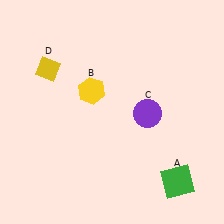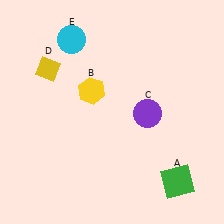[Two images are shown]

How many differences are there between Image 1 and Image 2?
There is 1 difference between the two images.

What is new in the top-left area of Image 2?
A cyan circle (E) was added in the top-left area of Image 2.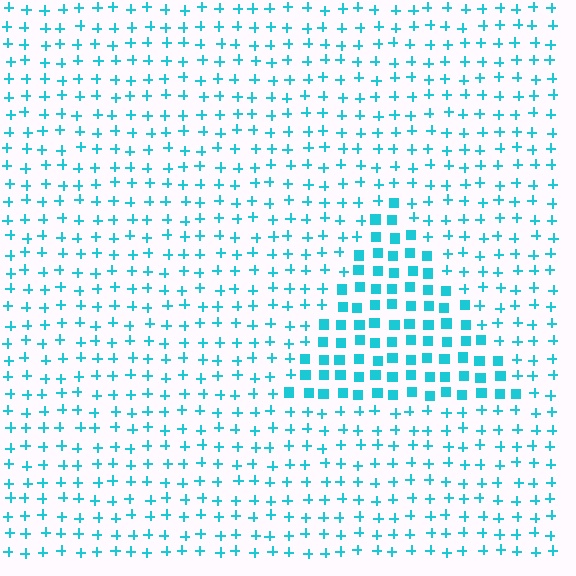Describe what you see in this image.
The image is filled with small cyan elements arranged in a uniform grid. A triangle-shaped region contains squares, while the surrounding area contains plus signs. The boundary is defined purely by the change in element shape.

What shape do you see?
I see a triangle.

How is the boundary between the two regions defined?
The boundary is defined by a change in element shape: squares inside vs. plus signs outside. All elements share the same color and spacing.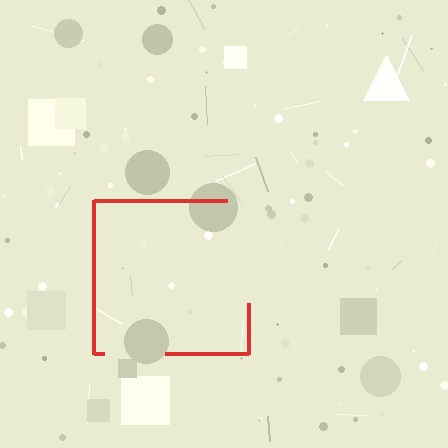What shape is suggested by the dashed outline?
The dashed outline suggests a square.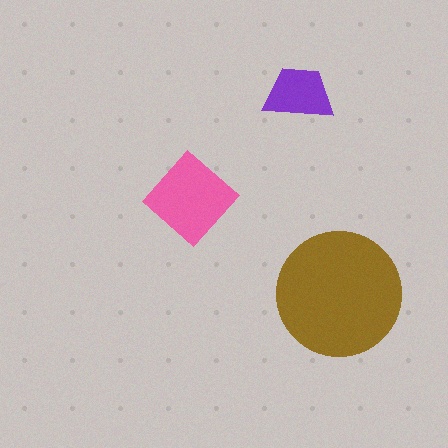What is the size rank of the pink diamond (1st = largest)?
2nd.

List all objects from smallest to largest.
The purple trapezoid, the pink diamond, the brown circle.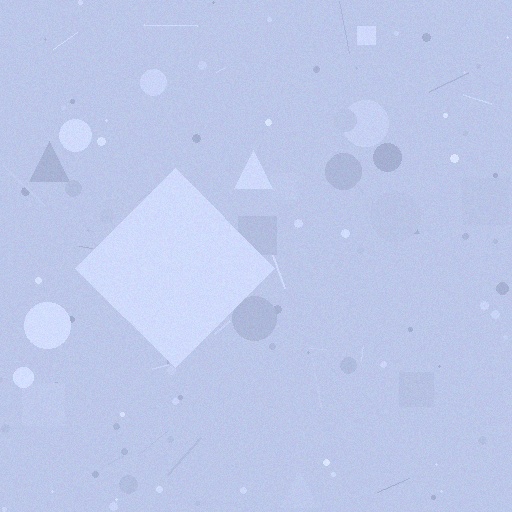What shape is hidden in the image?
A diamond is hidden in the image.